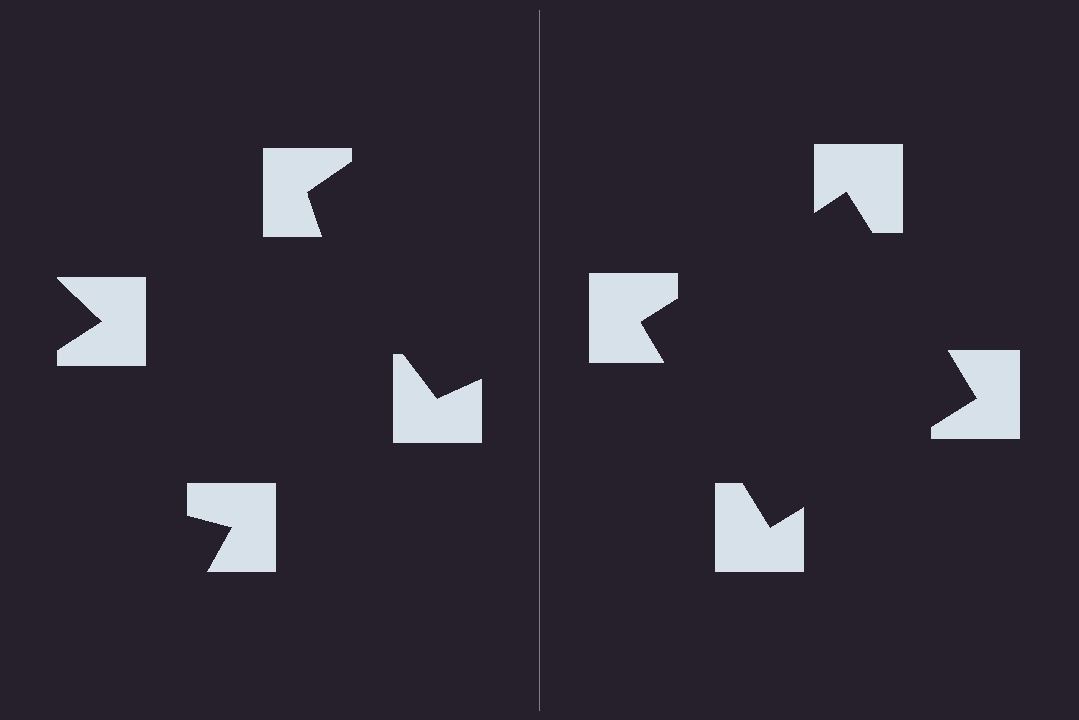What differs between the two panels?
The notched squares are positioned identically on both sides; only the wedge orientations differ. On the right they align to a square; on the left they are misaligned.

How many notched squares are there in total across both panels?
8 — 4 on each side.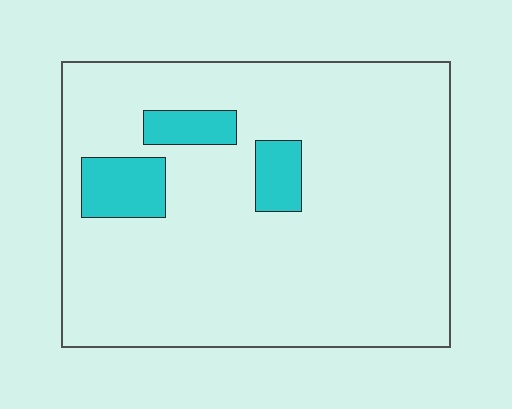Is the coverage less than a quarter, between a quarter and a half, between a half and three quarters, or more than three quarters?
Less than a quarter.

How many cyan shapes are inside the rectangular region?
3.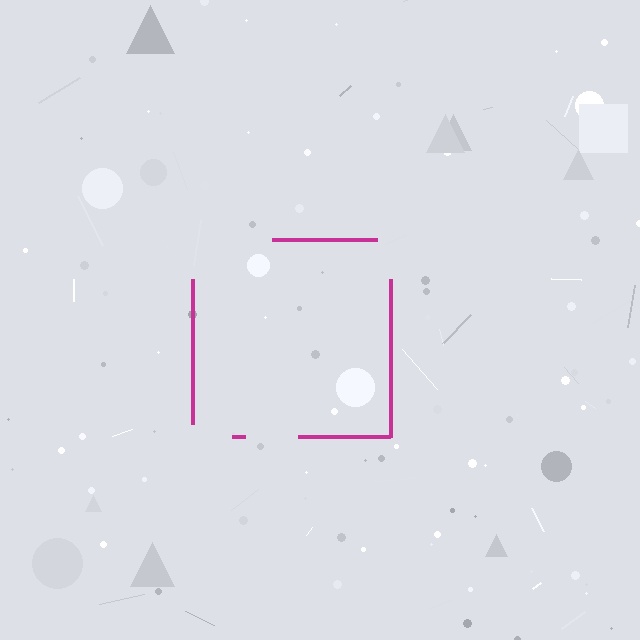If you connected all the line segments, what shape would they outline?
They would outline a square.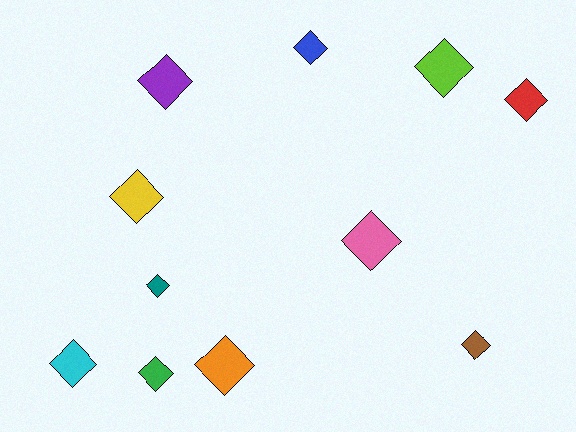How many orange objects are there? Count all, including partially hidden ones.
There is 1 orange object.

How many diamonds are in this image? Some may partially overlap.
There are 11 diamonds.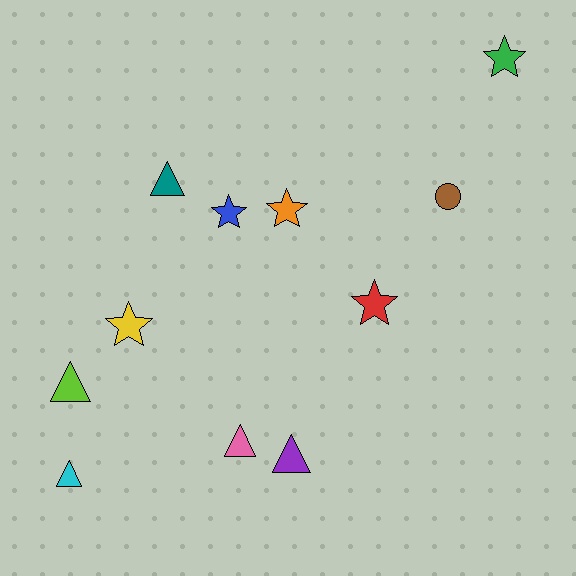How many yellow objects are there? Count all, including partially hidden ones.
There is 1 yellow object.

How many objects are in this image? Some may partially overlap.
There are 11 objects.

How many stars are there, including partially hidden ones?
There are 5 stars.